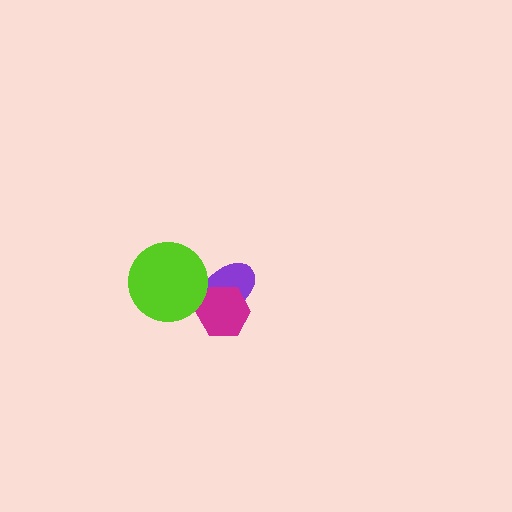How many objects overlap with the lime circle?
1 object overlaps with the lime circle.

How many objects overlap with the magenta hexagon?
1 object overlaps with the magenta hexagon.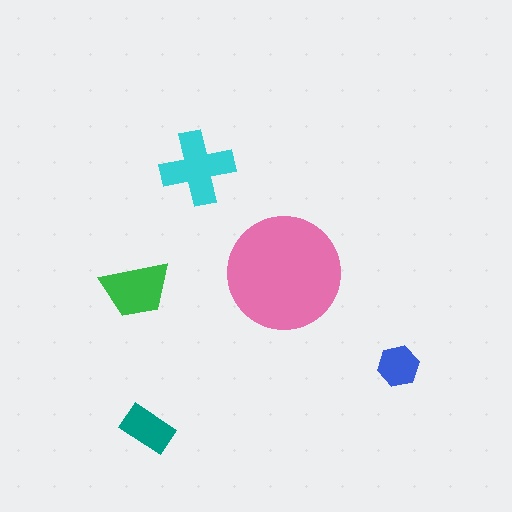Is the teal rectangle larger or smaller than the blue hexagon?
Larger.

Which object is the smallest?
The blue hexagon.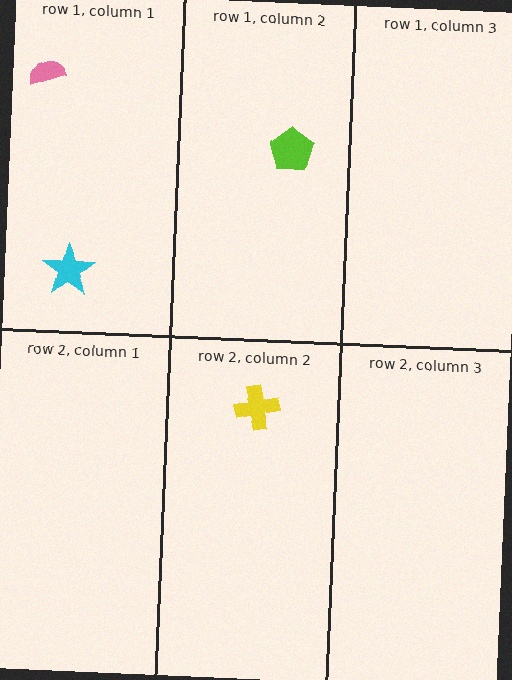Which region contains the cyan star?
The row 1, column 1 region.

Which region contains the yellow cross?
The row 2, column 2 region.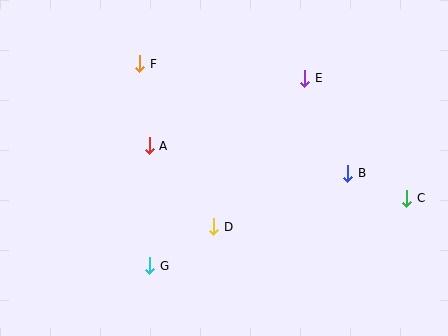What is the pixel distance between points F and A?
The distance between F and A is 83 pixels.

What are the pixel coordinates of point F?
Point F is at (140, 64).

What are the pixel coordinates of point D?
Point D is at (214, 227).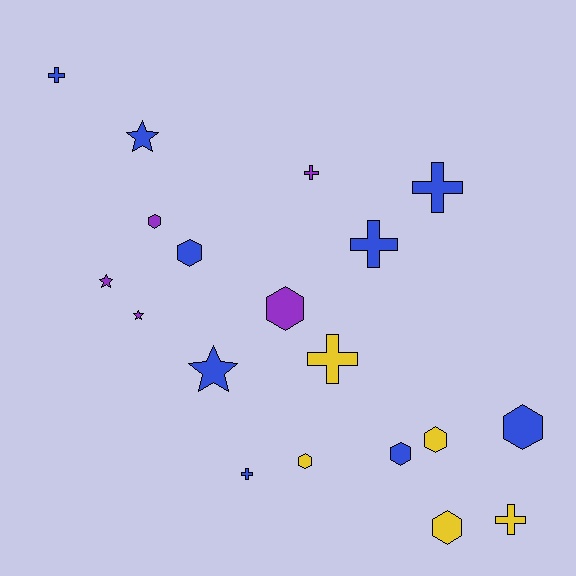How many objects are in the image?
There are 19 objects.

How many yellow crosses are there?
There are 2 yellow crosses.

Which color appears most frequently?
Blue, with 9 objects.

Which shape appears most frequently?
Hexagon, with 8 objects.